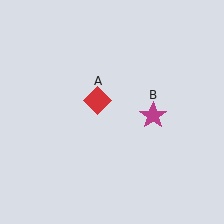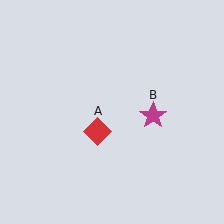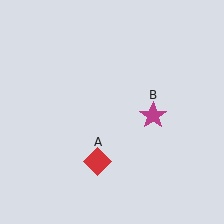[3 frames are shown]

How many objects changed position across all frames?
1 object changed position: red diamond (object A).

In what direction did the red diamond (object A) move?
The red diamond (object A) moved down.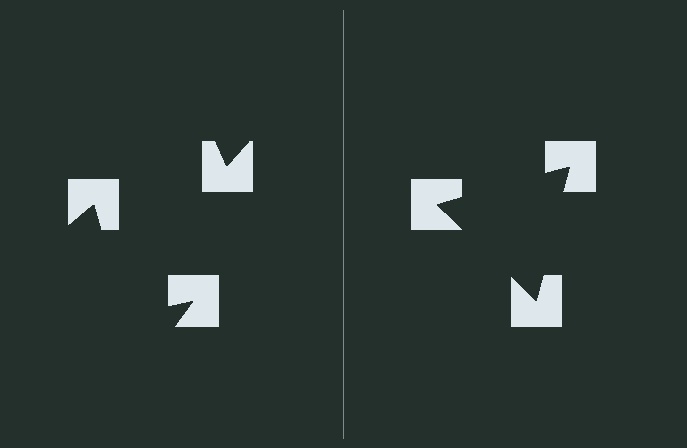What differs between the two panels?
The notched squares are positioned identically on both sides; only the wedge orientations differ. On the right they align to a triangle; on the left they are misaligned.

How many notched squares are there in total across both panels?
6 — 3 on each side.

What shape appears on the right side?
An illusory triangle.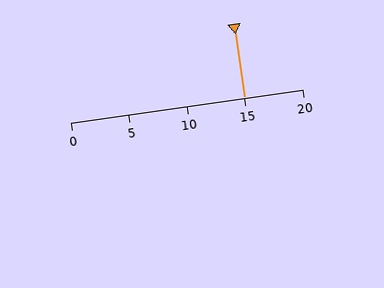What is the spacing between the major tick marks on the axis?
The major ticks are spaced 5 apart.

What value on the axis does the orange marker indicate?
The marker indicates approximately 15.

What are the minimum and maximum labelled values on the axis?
The axis runs from 0 to 20.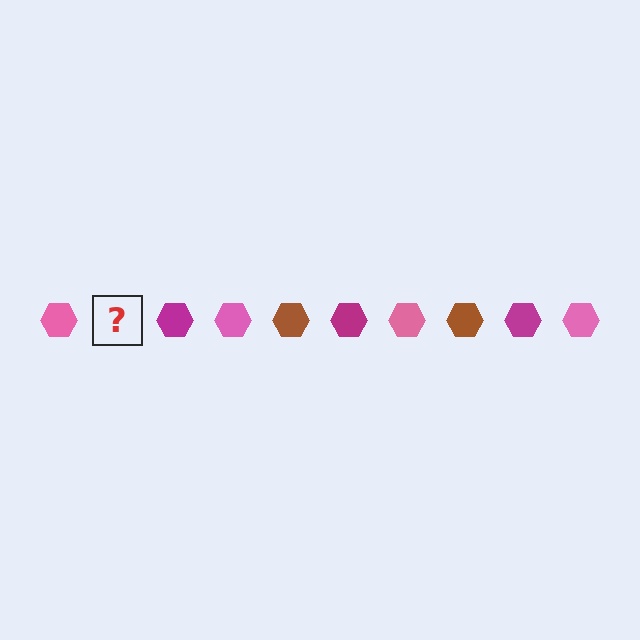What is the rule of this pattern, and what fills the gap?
The rule is that the pattern cycles through pink, brown, magenta hexagons. The gap should be filled with a brown hexagon.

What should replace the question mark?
The question mark should be replaced with a brown hexagon.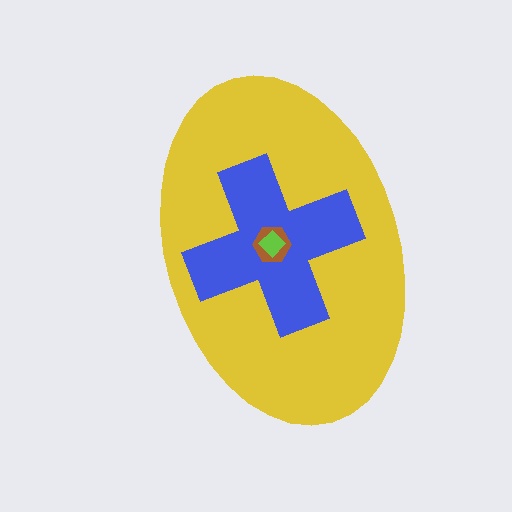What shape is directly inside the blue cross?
The brown hexagon.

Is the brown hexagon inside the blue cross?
Yes.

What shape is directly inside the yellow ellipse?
The blue cross.